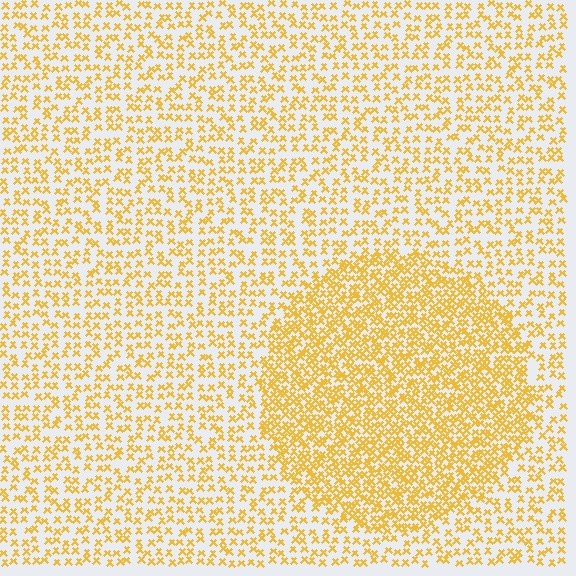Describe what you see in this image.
The image contains small yellow elements arranged at two different densities. A circle-shaped region is visible where the elements are more densely packed than the surrounding area.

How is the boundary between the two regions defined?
The boundary is defined by a change in element density (approximately 2.0x ratio). All elements are the same color, size, and shape.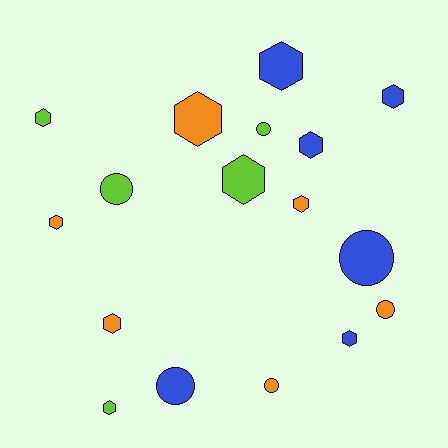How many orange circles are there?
There are 2 orange circles.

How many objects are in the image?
There are 17 objects.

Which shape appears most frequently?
Hexagon, with 11 objects.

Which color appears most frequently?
Orange, with 6 objects.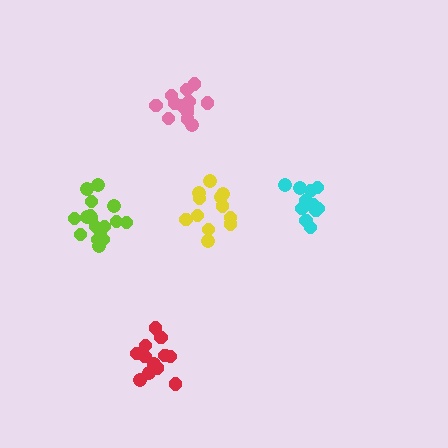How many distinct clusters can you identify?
There are 5 distinct clusters.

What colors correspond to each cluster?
The clusters are colored: yellow, lime, pink, cyan, red.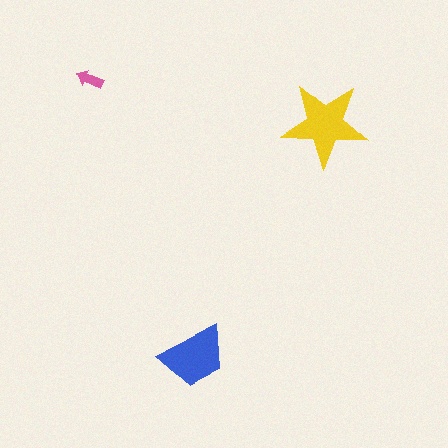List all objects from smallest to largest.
The pink arrow, the blue trapezoid, the yellow star.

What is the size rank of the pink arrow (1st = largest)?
3rd.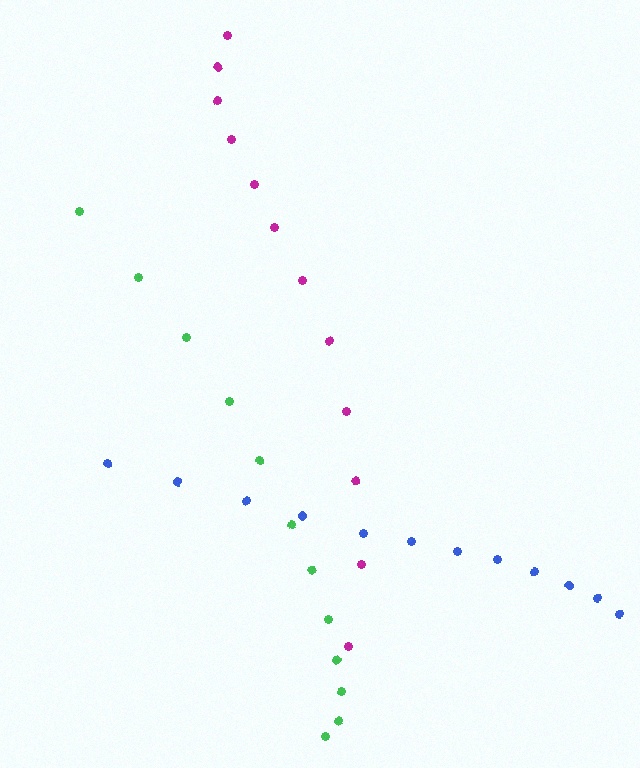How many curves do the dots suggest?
There are 3 distinct paths.